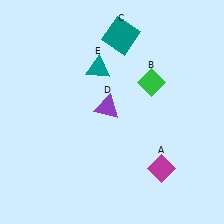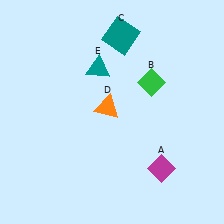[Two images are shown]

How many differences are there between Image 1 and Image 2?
There is 1 difference between the two images.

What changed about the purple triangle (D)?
In Image 1, D is purple. In Image 2, it changed to orange.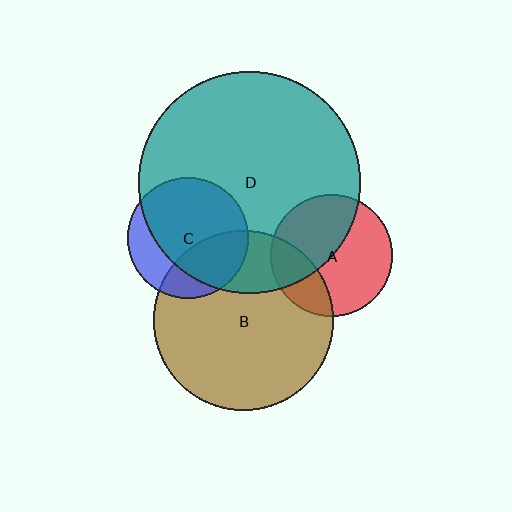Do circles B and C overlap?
Yes.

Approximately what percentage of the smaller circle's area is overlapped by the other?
Approximately 35%.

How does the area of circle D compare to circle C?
Approximately 3.4 times.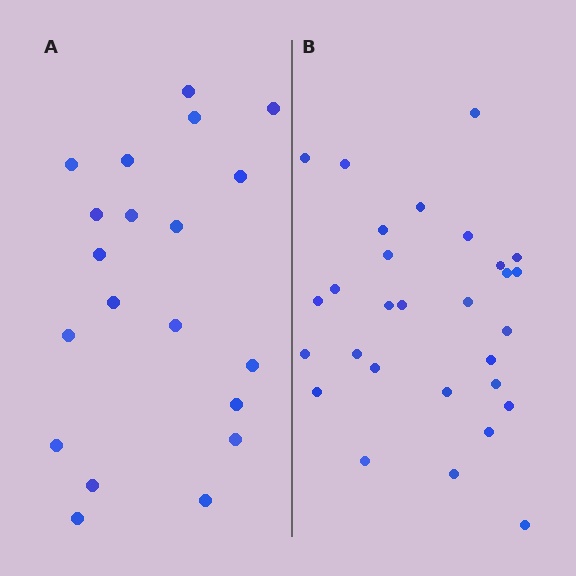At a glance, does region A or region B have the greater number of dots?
Region B (the right region) has more dots.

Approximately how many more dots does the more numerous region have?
Region B has roughly 8 or so more dots than region A.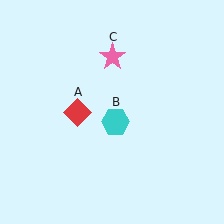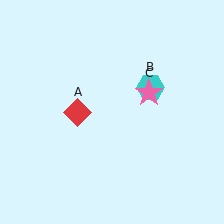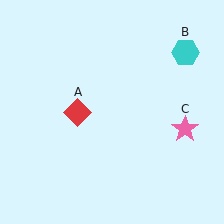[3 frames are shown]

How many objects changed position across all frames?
2 objects changed position: cyan hexagon (object B), pink star (object C).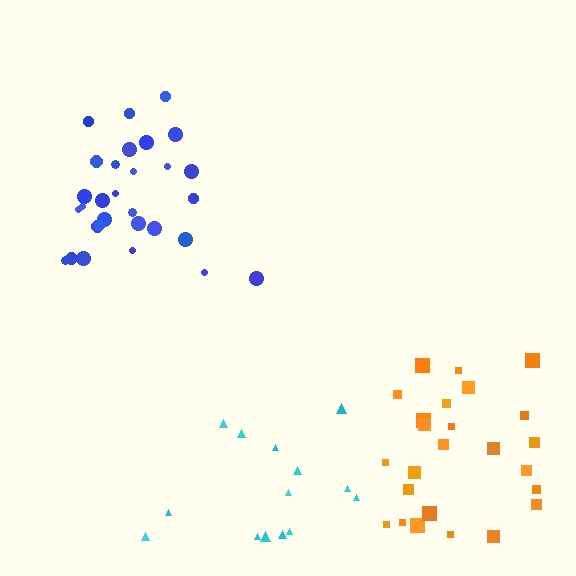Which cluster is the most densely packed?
Blue.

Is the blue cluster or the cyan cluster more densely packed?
Blue.